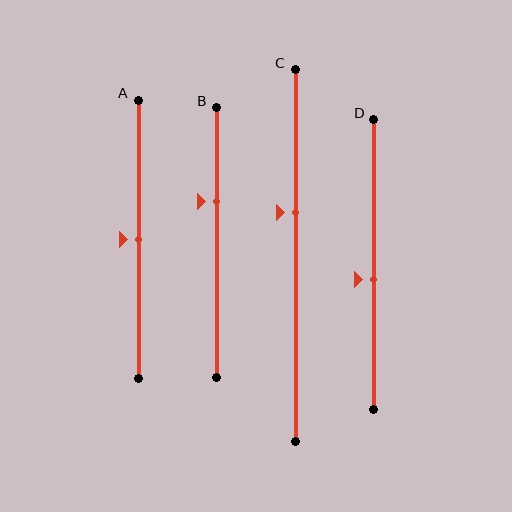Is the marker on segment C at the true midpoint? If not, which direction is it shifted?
No, the marker on segment C is shifted upward by about 12% of the segment length.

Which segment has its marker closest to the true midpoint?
Segment A has its marker closest to the true midpoint.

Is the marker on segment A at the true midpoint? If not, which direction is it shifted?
Yes, the marker on segment A is at the true midpoint.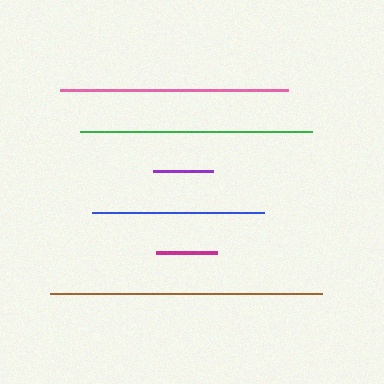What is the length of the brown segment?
The brown segment is approximately 273 pixels long.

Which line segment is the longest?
The brown line is the longest at approximately 273 pixels.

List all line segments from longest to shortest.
From longest to shortest: brown, green, pink, blue, magenta, purple.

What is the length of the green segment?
The green segment is approximately 232 pixels long.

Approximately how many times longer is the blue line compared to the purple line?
The blue line is approximately 2.8 times the length of the purple line.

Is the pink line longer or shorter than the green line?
The green line is longer than the pink line.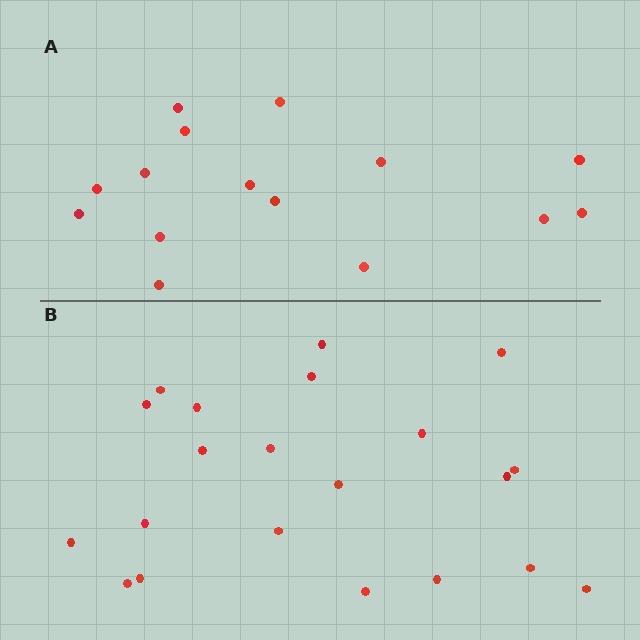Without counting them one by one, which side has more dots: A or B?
Region B (the bottom region) has more dots.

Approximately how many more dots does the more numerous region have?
Region B has about 6 more dots than region A.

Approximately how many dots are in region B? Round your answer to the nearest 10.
About 20 dots. (The exact count is 21, which rounds to 20.)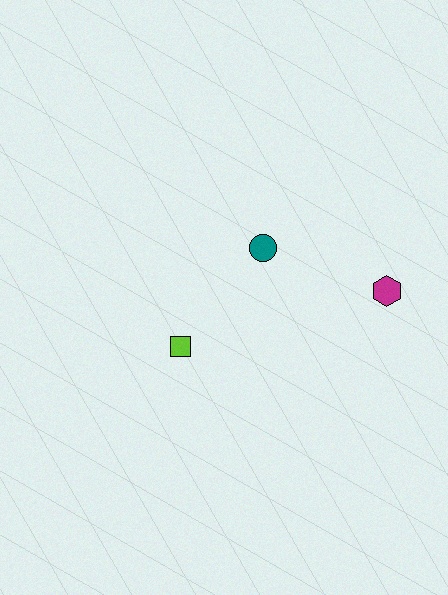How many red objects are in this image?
There are no red objects.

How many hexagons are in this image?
There is 1 hexagon.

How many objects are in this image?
There are 3 objects.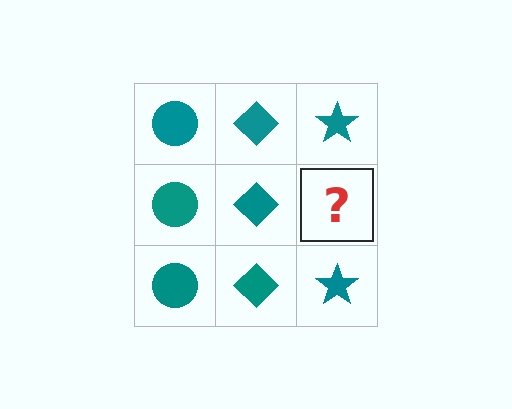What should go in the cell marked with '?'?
The missing cell should contain a teal star.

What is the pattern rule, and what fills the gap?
The rule is that each column has a consistent shape. The gap should be filled with a teal star.